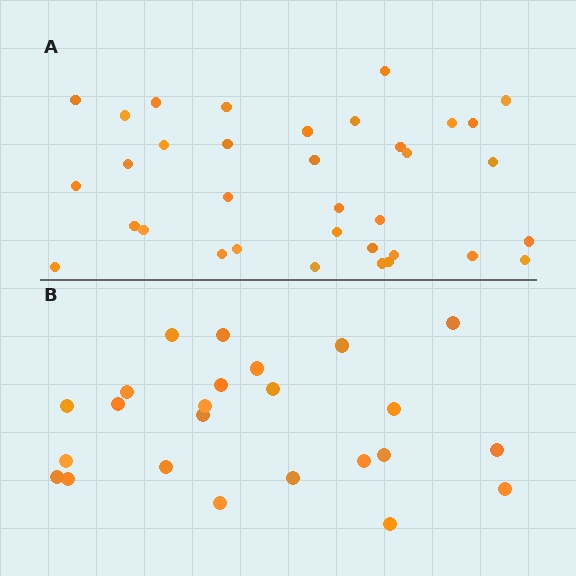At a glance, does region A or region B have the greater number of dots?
Region A (the top region) has more dots.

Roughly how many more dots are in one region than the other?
Region A has roughly 12 or so more dots than region B.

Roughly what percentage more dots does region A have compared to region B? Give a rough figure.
About 45% more.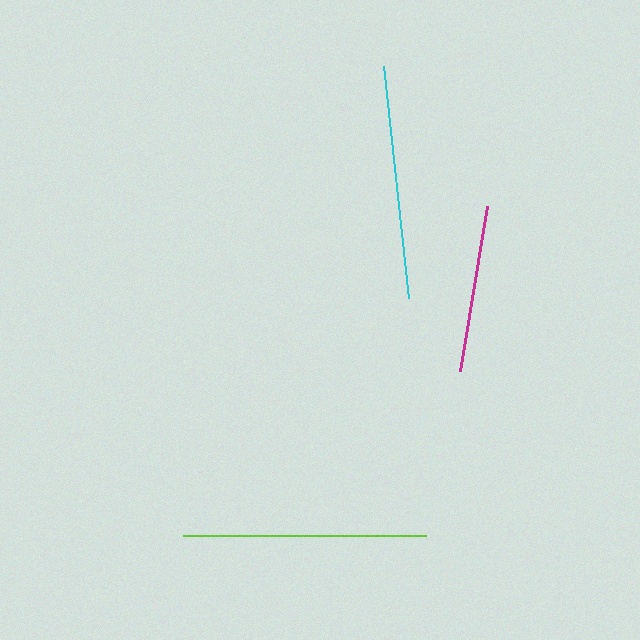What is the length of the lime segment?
The lime segment is approximately 243 pixels long.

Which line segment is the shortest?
The magenta line is the shortest at approximately 166 pixels.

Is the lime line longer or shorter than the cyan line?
The lime line is longer than the cyan line.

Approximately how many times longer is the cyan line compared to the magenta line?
The cyan line is approximately 1.4 times the length of the magenta line.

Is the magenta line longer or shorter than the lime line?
The lime line is longer than the magenta line.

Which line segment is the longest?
The lime line is the longest at approximately 243 pixels.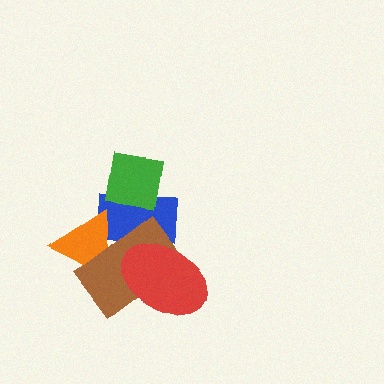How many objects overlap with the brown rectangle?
3 objects overlap with the brown rectangle.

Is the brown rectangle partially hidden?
Yes, it is partially covered by another shape.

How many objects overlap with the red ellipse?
2 objects overlap with the red ellipse.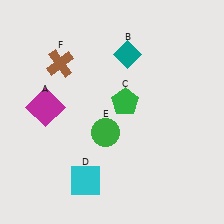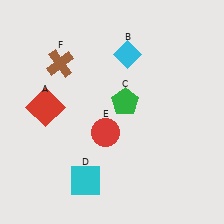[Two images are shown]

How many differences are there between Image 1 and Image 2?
There are 3 differences between the two images.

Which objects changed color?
A changed from magenta to red. B changed from teal to cyan. E changed from green to red.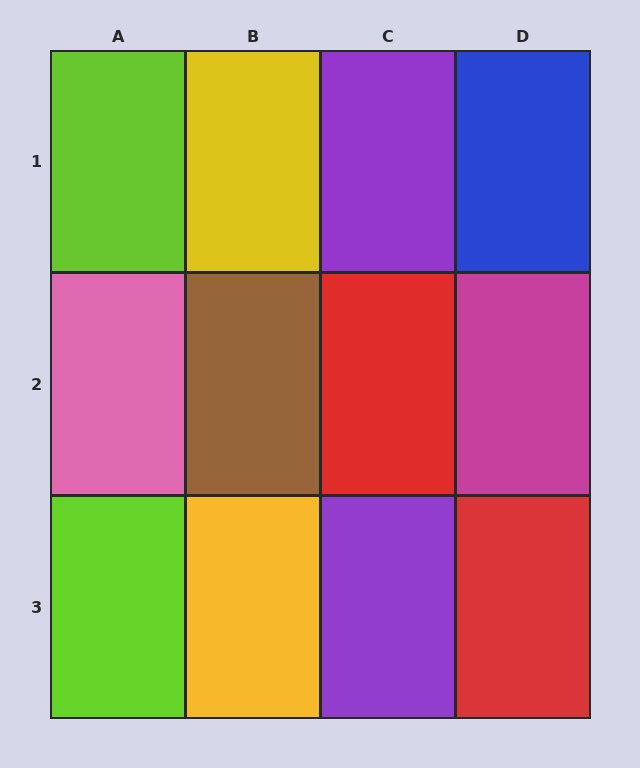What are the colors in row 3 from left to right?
Lime, yellow, purple, red.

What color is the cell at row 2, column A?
Pink.